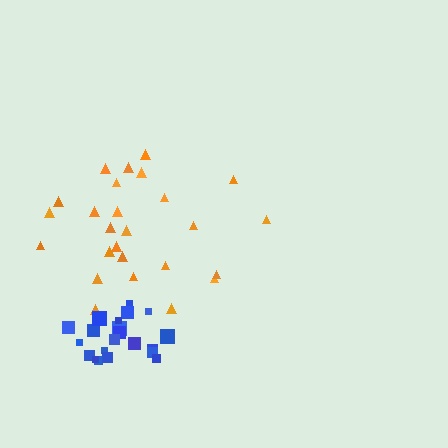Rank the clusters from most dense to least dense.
blue, orange.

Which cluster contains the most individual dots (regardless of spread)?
Orange (26).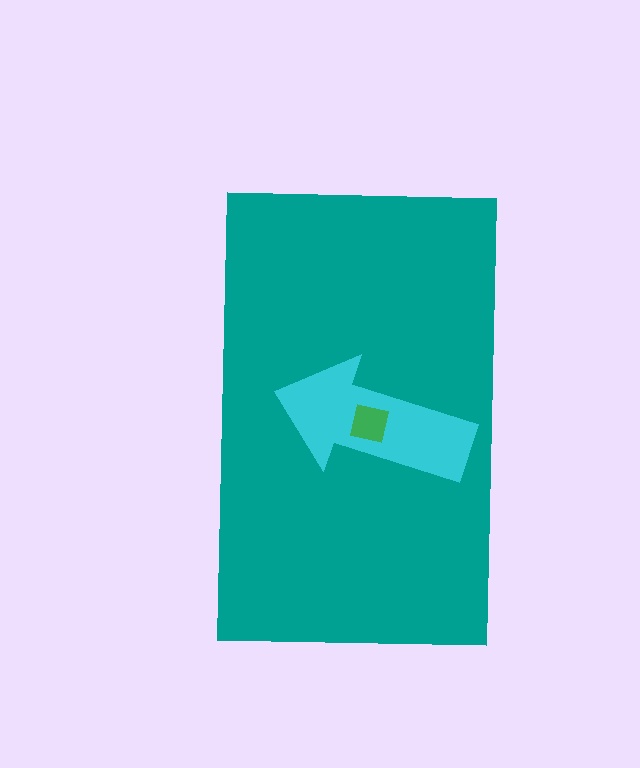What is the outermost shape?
The teal rectangle.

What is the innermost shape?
The green square.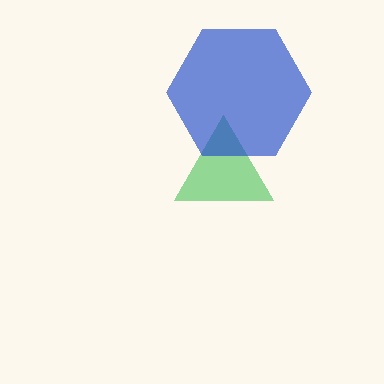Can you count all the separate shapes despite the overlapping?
Yes, there are 2 separate shapes.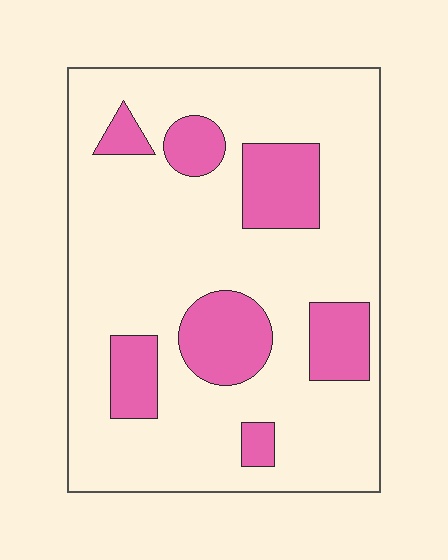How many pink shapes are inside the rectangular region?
7.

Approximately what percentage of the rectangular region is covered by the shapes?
Approximately 20%.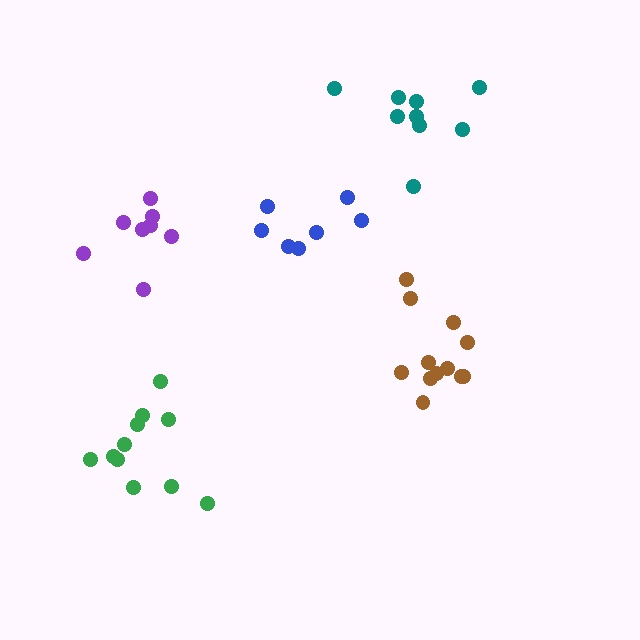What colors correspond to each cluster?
The clusters are colored: teal, purple, green, brown, blue.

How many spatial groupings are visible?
There are 5 spatial groupings.